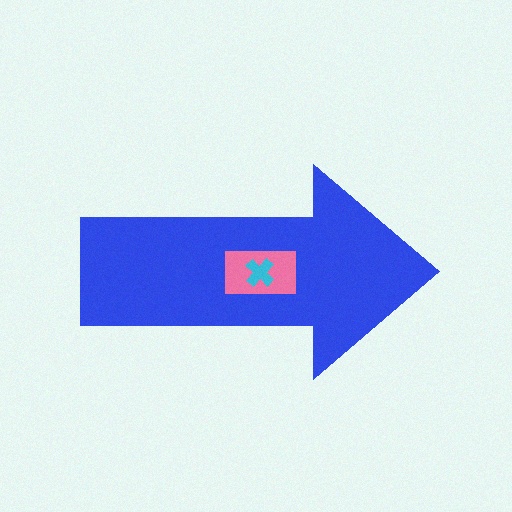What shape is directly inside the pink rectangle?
The cyan cross.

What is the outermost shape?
The blue arrow.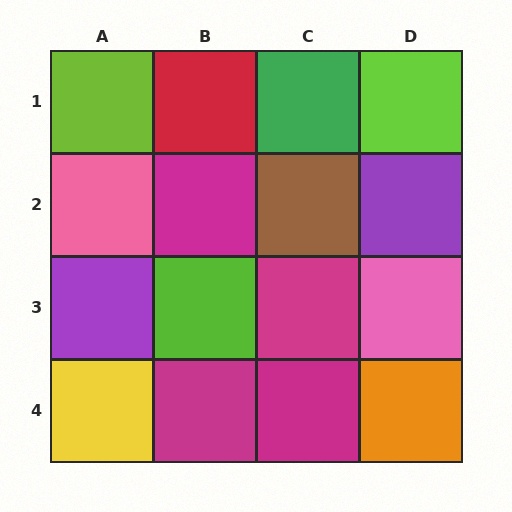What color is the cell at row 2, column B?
Magenta.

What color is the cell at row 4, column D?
Orange.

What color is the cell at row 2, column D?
Purple.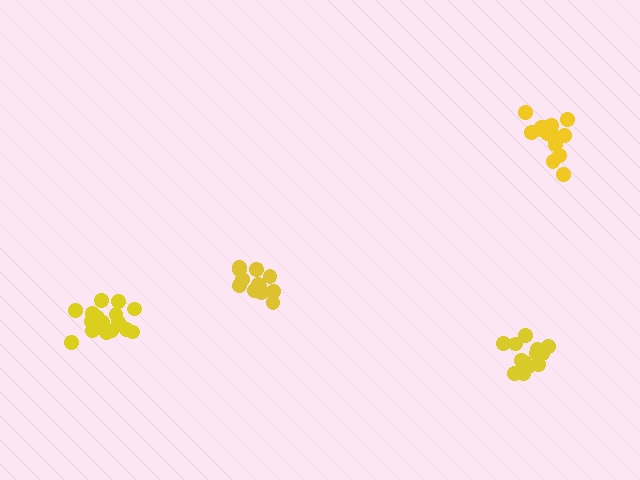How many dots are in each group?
Group 1: 13 dots, Group 2: 14 dots, Group 3: 17 dots, Group 4: 14 dots (58 total).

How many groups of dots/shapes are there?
There are 4 groups.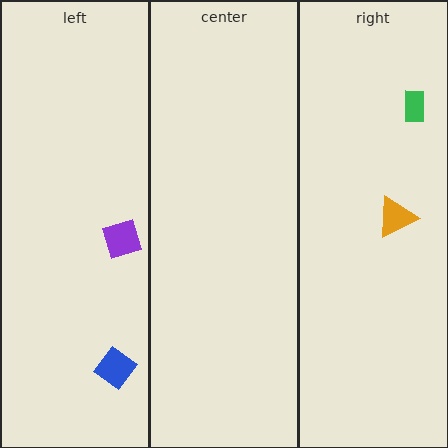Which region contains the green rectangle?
The right region.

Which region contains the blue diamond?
The left region.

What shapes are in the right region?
The green rectangle, the orange triangle.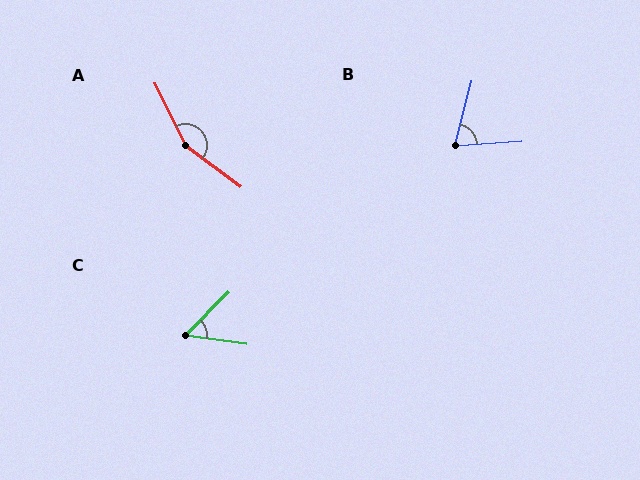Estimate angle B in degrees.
Approximately 72 degrees.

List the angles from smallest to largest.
C (53°), B (72°), A (152°).